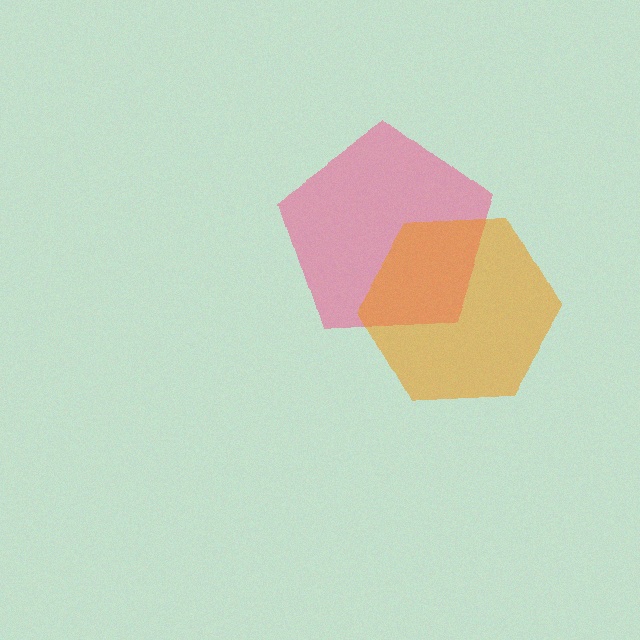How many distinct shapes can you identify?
There are 2 distinct shapes: a pink pentagon, an orange hexagon.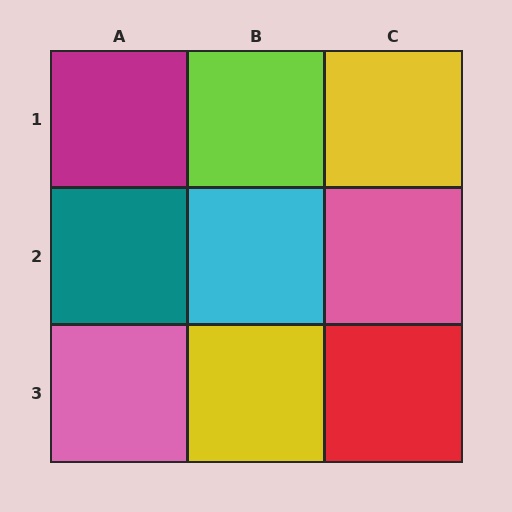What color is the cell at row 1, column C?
Yellow.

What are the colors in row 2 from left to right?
Teal, cyan, pink.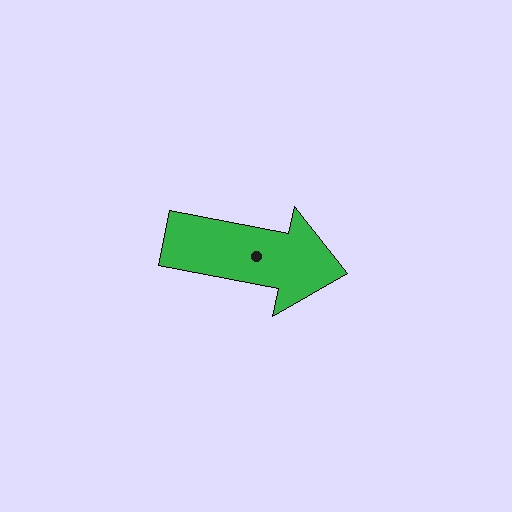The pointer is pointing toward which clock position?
Roughly 3 o'clock.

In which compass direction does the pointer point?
East.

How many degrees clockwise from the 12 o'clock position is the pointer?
Approximately 101 degrees.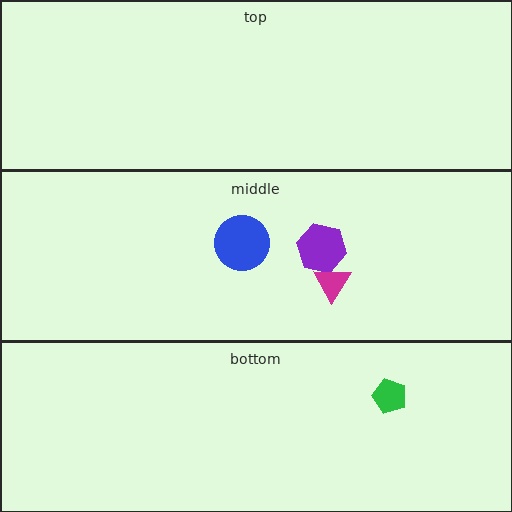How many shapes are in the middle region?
3.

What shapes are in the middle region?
The purple hexagon, the blue circle, the magenta triangle.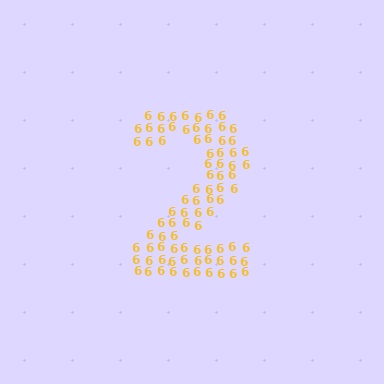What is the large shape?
The large shape is the digit 2.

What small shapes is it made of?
It is made of small digit 6's.